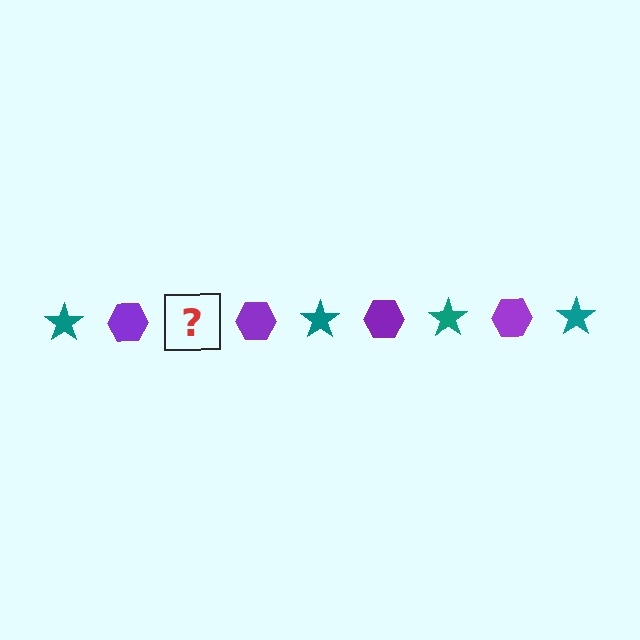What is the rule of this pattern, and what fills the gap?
The rule is that the pattern alternates between teal star and purple hexagon. The gap should be filled with a teal star.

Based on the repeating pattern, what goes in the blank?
The blank should be a teal star.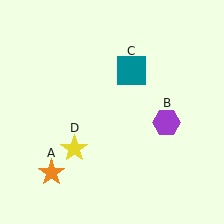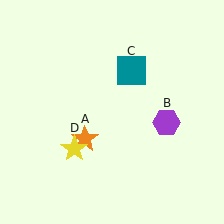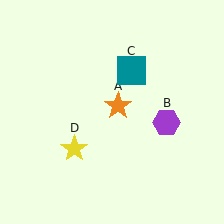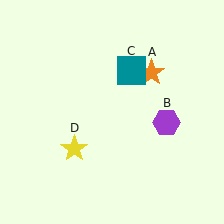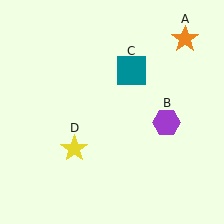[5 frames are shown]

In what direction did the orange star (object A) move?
The orange star (object A) moved up and to the right.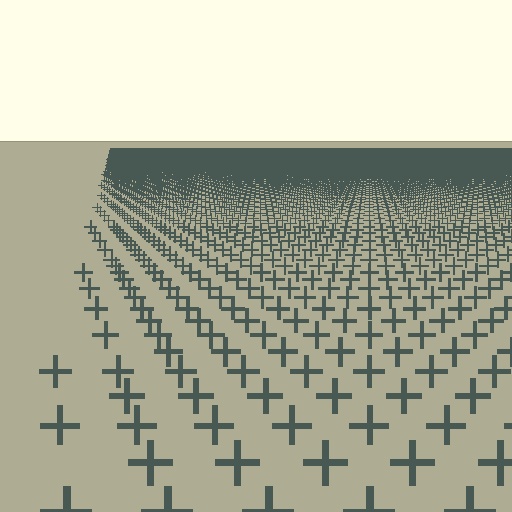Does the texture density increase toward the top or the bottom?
Density increases toward the top.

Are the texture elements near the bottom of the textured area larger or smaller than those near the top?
Larger. Near the bottom, elements are closer to the viewer and appear at a bigger on-screen size.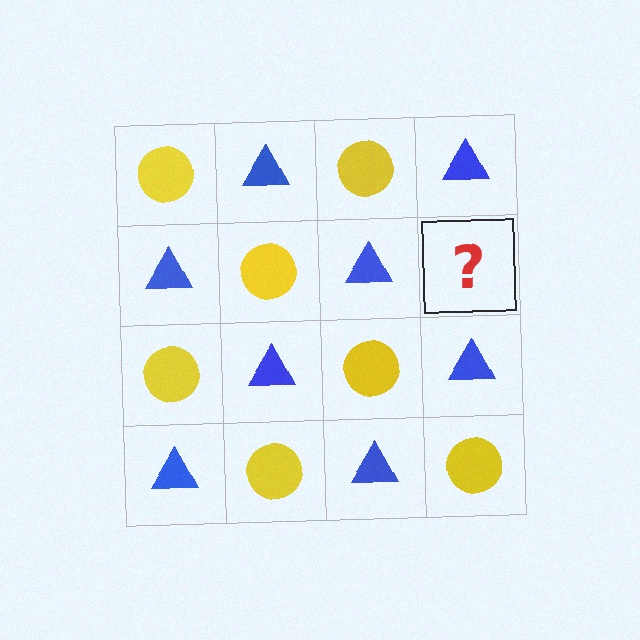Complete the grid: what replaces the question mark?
The question mark should be replaced with a yellow circle.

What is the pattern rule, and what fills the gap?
The rule is that it alternates yellow circle and blue triangle in a checkerboard pattern. The gap should be filled with a yellow circle.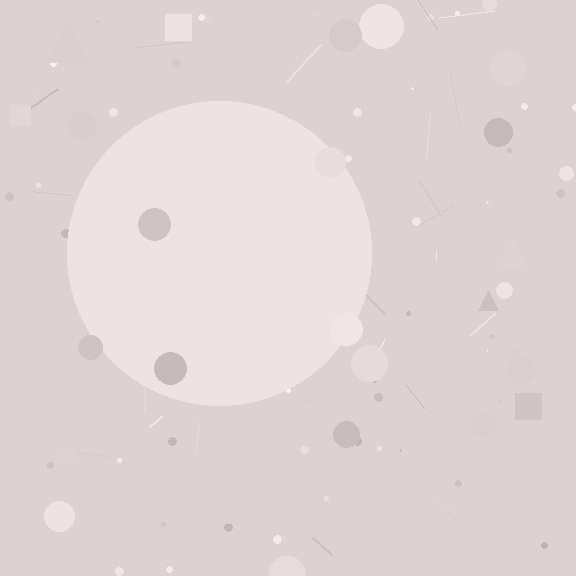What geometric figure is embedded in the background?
A circle is embedded in the background.